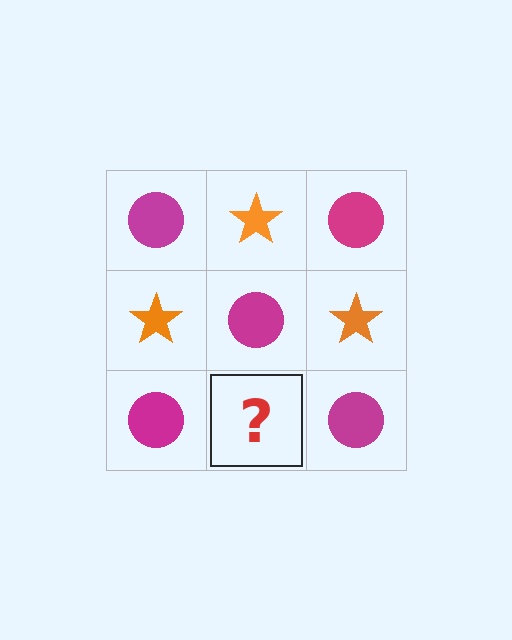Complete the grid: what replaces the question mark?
The question mark should be replaced with an orange star.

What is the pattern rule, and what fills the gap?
The rule is that it alternates magenta circle and orange star in a checkerboard pattern. The gap should be filled with an orange star.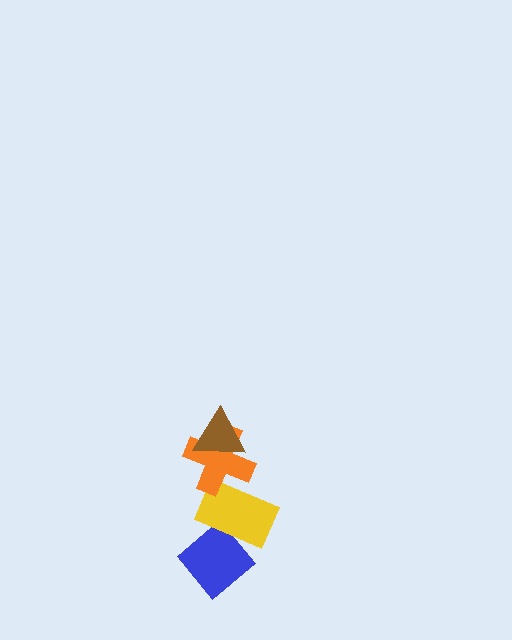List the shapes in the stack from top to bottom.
From top to bottom: the brown triangle, the orange cross, the yellow rectangle, the blue diamond.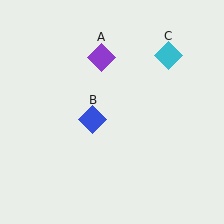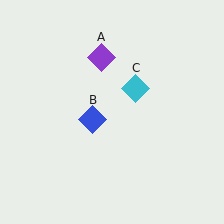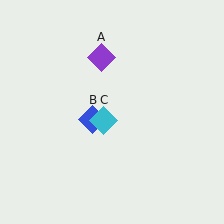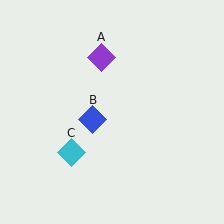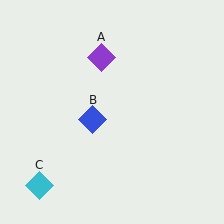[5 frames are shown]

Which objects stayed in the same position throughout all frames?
Purple diamond (object A) and blue diamond (object B) remained stationary.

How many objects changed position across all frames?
1 object changed position: cyan diamond (object C).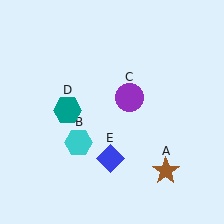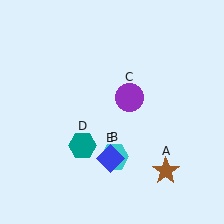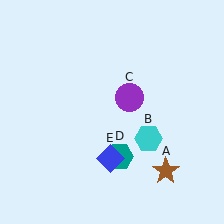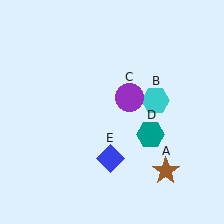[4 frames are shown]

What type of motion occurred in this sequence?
The cyan hexagon (object B), teal hexagon (object D) rotated counterclockwise around the center of the scene.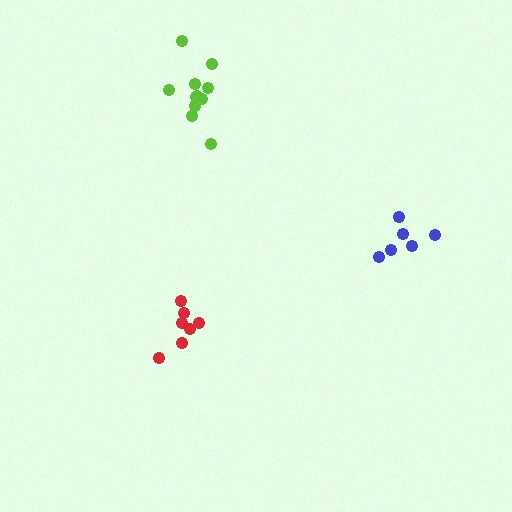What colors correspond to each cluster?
The clusters are colored: red, lime, blue.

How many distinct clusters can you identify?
There are 3 distinct clusters.